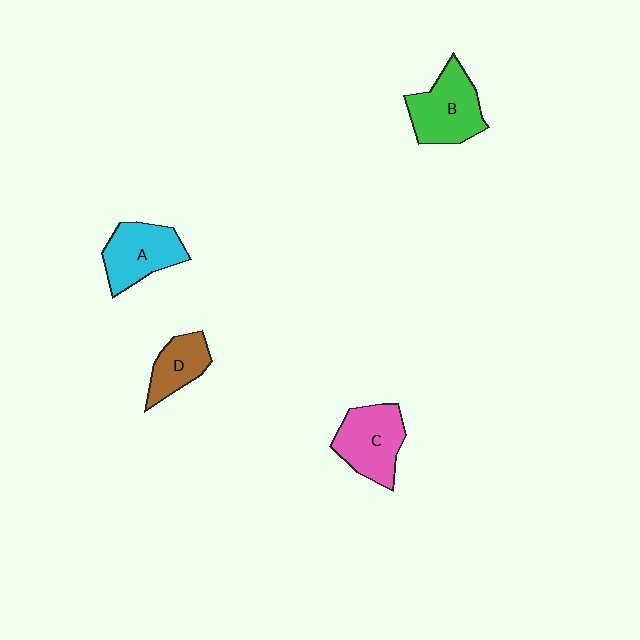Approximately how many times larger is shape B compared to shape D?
Approximately 1.6 times.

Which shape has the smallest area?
Shape D (brown).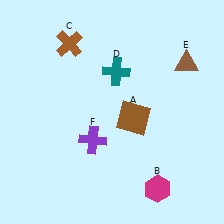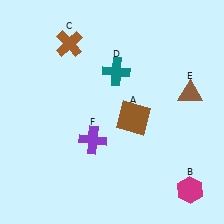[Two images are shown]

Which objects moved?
The objects that moved are: the magenta hexagon (B), the brown triangle (E).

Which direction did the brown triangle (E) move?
The brown triangle (E) moved down.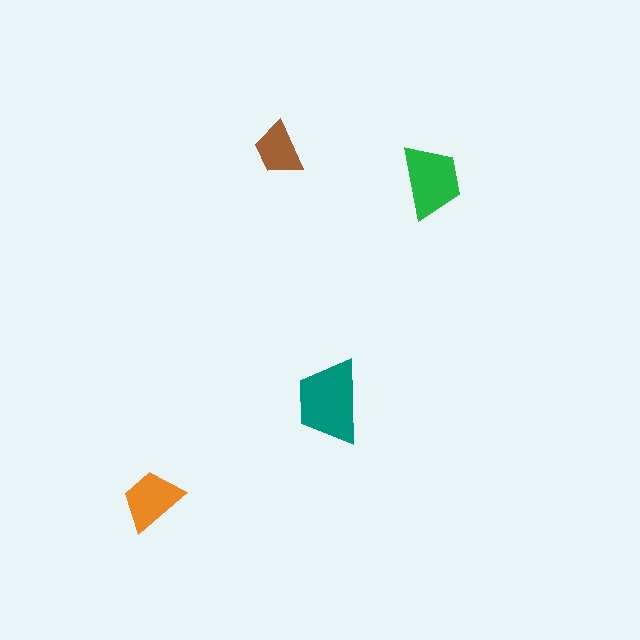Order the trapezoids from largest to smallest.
the teal one, the green one, the orange one, the brown one.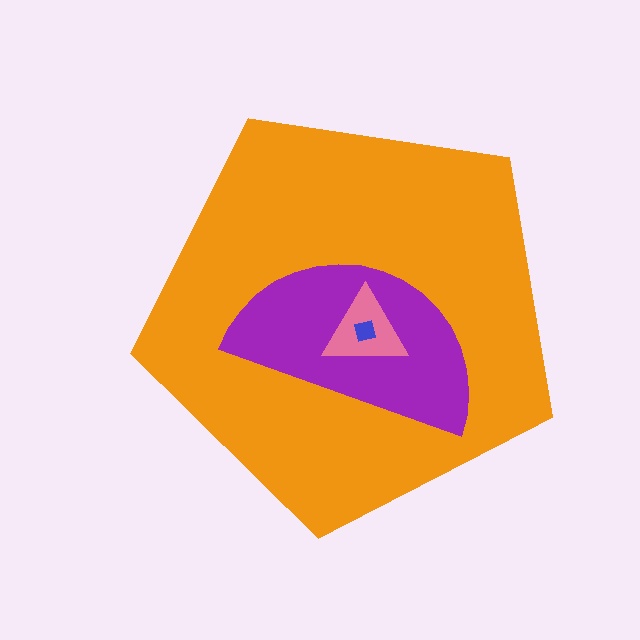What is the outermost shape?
The orange pentagon.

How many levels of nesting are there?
4.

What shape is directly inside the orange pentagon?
The purple semicircle.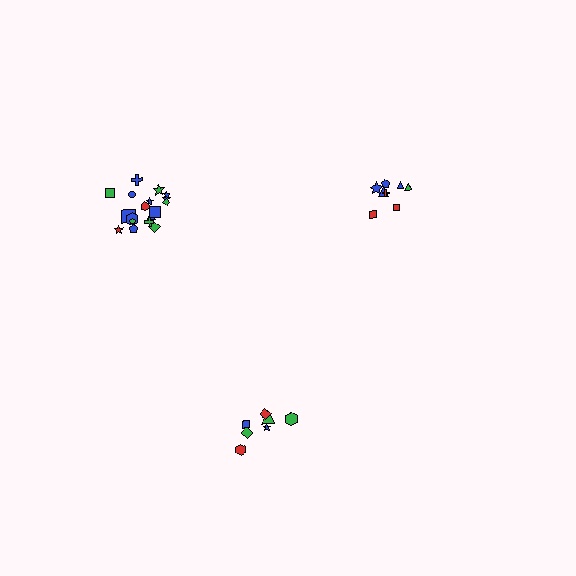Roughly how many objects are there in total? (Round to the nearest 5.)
Roughly 35 objects in total.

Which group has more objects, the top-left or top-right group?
The top-left group.